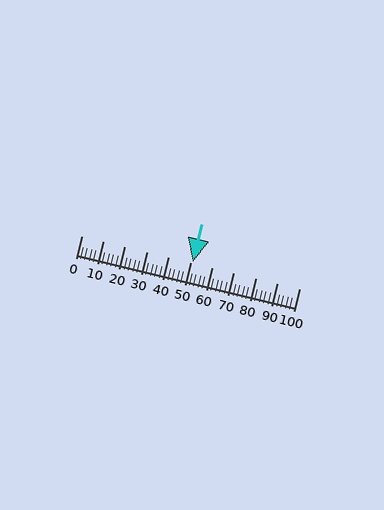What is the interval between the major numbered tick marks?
The major tick marks are spaced 10 units apart.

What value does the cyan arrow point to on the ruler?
The cyan arrow points to approximately 51.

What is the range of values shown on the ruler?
The ruler shows values from 0 to 100.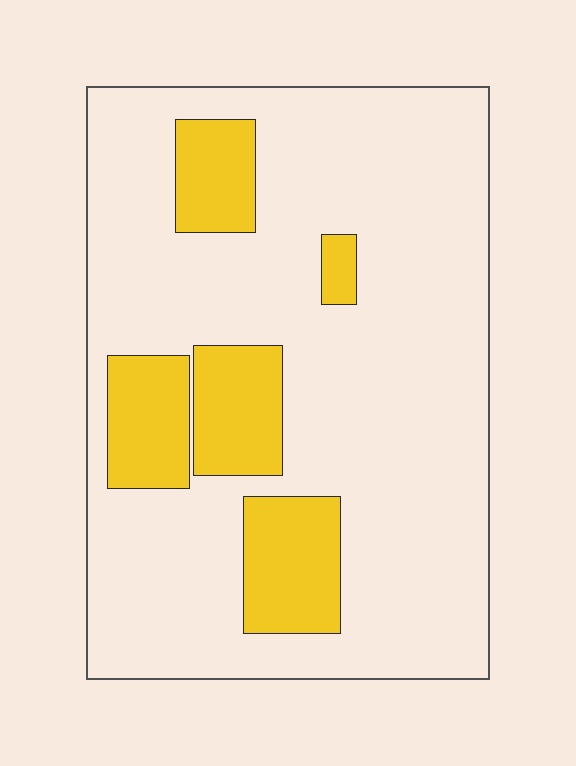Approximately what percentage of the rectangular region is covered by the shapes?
Approximately 20%.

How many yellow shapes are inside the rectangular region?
5.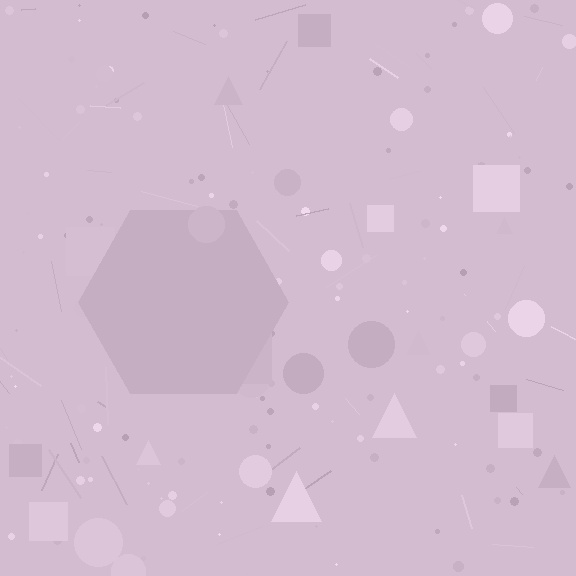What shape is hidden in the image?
A hexagon is hidden in the image.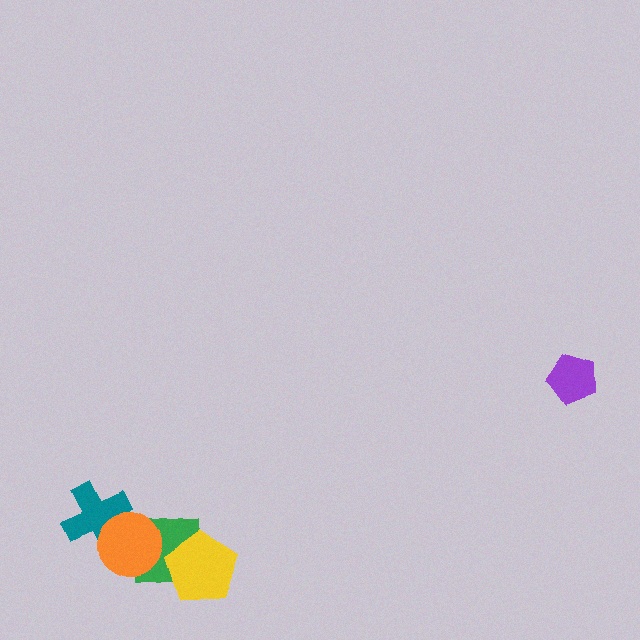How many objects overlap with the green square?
2 objects overlap with the green square.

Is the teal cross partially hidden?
Yes, it is partially covered by another shape.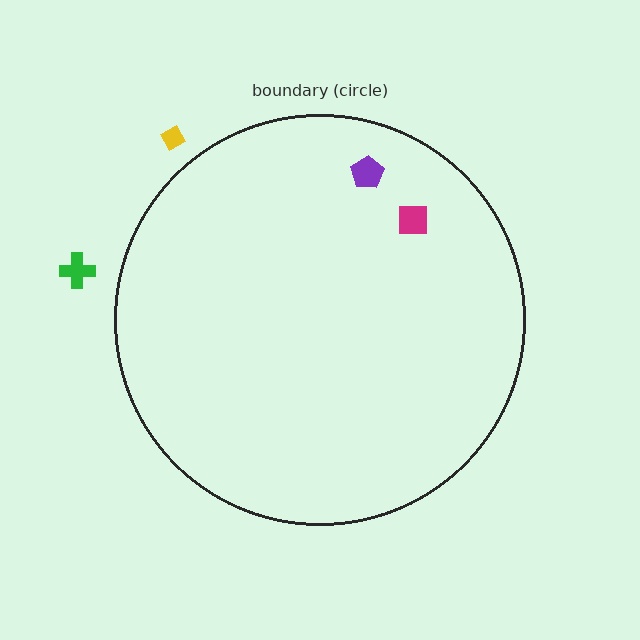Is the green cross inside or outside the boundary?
Outside.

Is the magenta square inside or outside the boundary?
Inside.